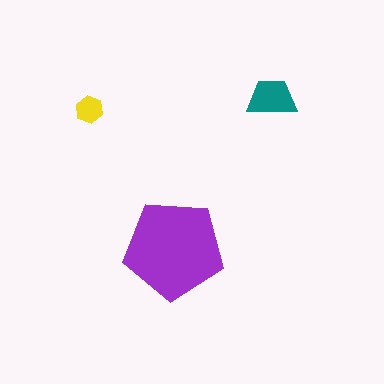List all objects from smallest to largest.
The yellow hexagon, the teal trapezoid, the purple pentagon.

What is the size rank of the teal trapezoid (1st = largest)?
2nd.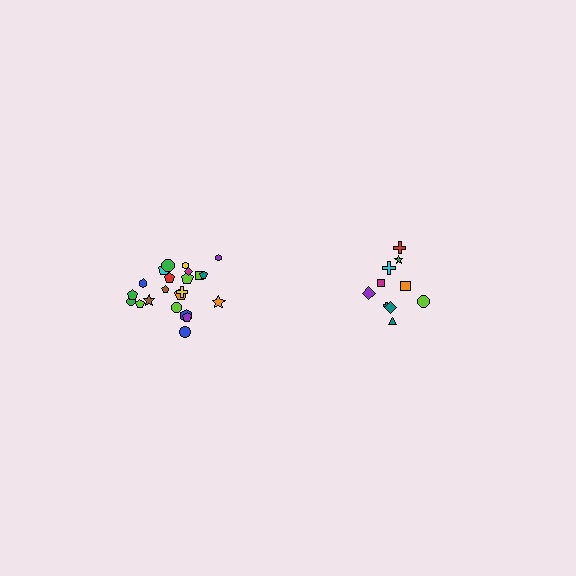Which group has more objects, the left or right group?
The left group.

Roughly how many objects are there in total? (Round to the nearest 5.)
Roughly 30 objects in total.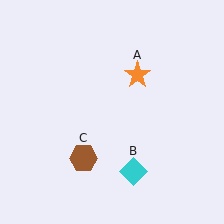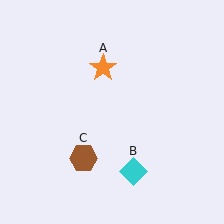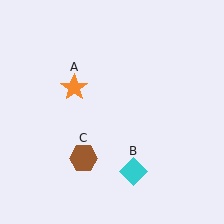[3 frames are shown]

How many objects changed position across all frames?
1 object changed position: orange star (object A).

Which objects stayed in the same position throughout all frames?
Cyan diamond (object B) and brown hexagon (object C) remained stationary.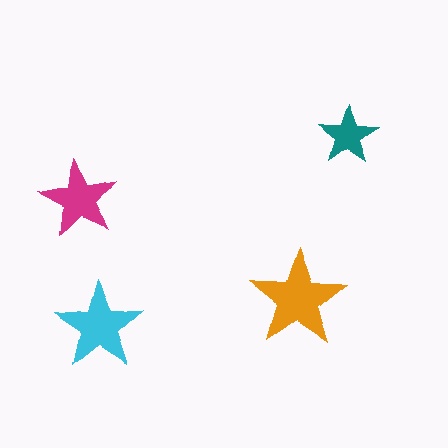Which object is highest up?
The teal star is topmost.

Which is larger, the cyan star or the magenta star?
The cyan one.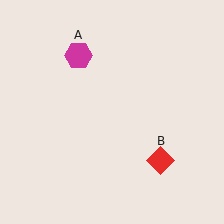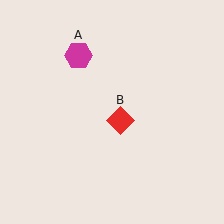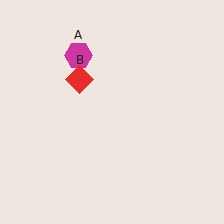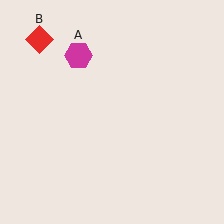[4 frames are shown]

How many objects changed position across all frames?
1 object changed position: red diamond (object B).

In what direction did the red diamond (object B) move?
The red diamond (object B) moved up and to the left.